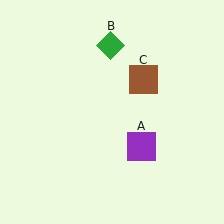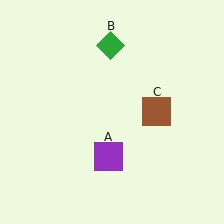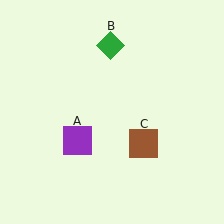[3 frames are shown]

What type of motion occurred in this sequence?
The purple square (object A), brown square (object C) rotated clockwise around the center of the scene.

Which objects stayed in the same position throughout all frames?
Green diamond (object B) remained stationary.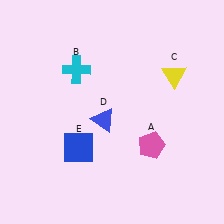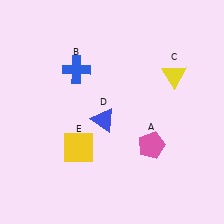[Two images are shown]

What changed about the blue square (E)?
In Image 1, E is blue. In Image 2, it changed to yellow.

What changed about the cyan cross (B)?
In Image 1, B is cyan. In Image 2, it changed to blue.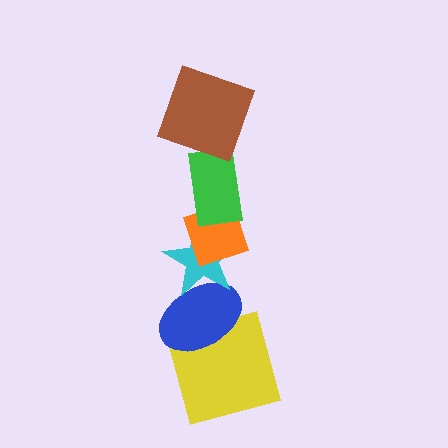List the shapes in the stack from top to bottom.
From top to bottom: the brown square, the green rectangle, the orange diamond, the cyan star, the blue ellipse, the yellow square.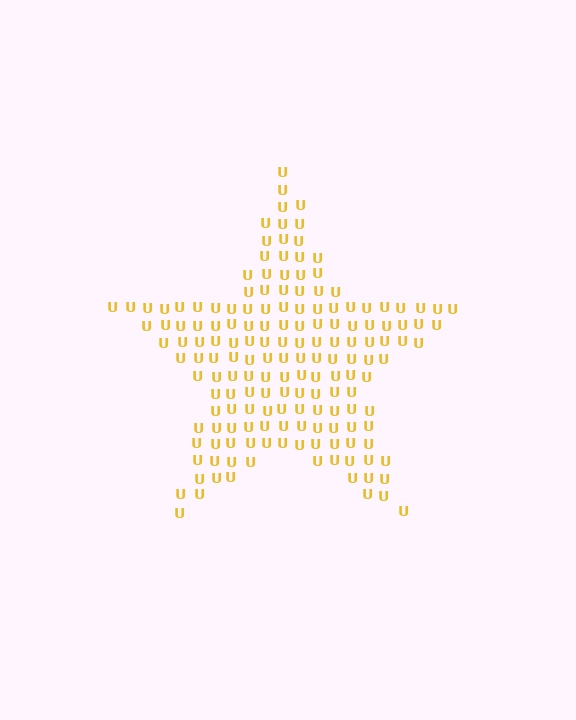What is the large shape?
The large shape is a star.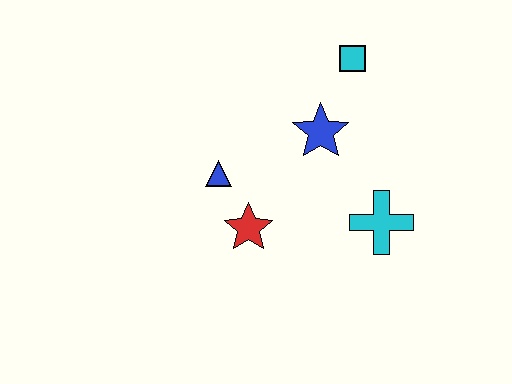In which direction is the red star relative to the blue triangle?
The red star is below the blue triangle.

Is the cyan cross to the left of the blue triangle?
No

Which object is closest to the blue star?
The cyan square is closest to the blue star.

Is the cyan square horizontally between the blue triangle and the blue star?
No